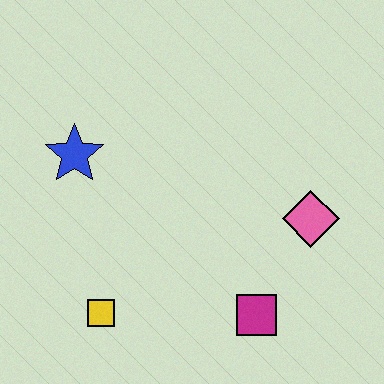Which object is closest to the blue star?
The yellow square is closest to the blue star.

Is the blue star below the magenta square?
No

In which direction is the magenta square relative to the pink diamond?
The magenta square is below the pink diamond.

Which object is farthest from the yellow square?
The pink diamond is farthest from the yellow square.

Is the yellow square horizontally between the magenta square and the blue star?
Yes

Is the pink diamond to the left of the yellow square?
No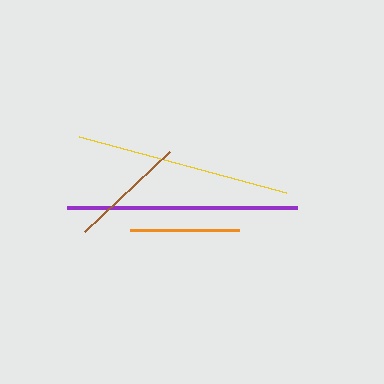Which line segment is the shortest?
The orange line is the shortest at approximately 109 pixels.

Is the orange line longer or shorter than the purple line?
The purple line is longer than the orange line.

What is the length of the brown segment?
The brown segment is approximately 117 pixels long.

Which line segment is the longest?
The purple line is the longest at approximately 231 pixels.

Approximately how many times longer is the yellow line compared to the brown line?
The yellow line is approximately 1.8 times the length of the brown line.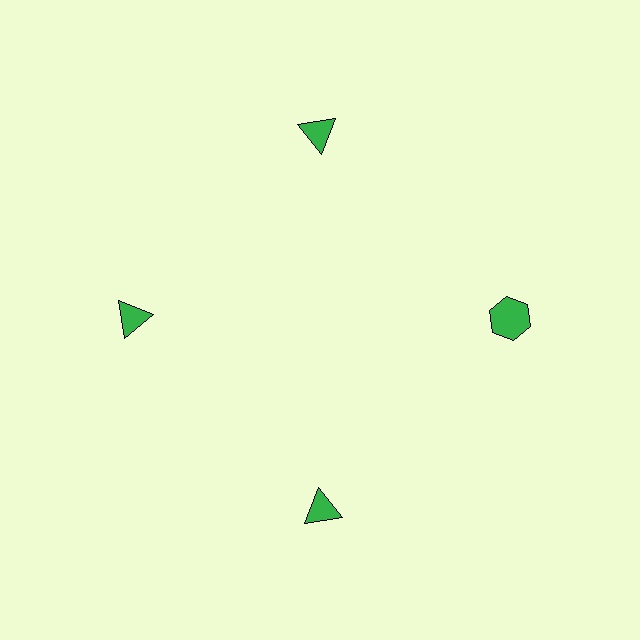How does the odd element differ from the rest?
It has a different shape: hexagon instead of triangle.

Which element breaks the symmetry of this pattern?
The green hexagon at roughly the 3 o'clock position breaks the symmetry. All other shapes are green triangles.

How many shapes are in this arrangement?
There are 4 shapes arranged in a ring pattern.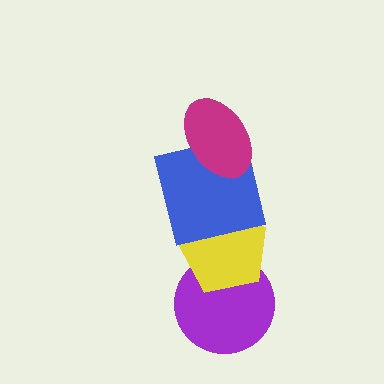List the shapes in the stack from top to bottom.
From top to bottom: the magenta ellipse, the blue square, the yellow pentagon, the purple circle.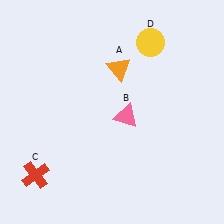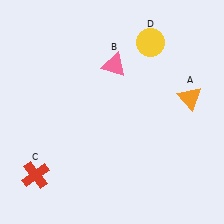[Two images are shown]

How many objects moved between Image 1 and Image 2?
2 objects moved between the two images.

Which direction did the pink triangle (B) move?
The pink triangle (B) moved up.